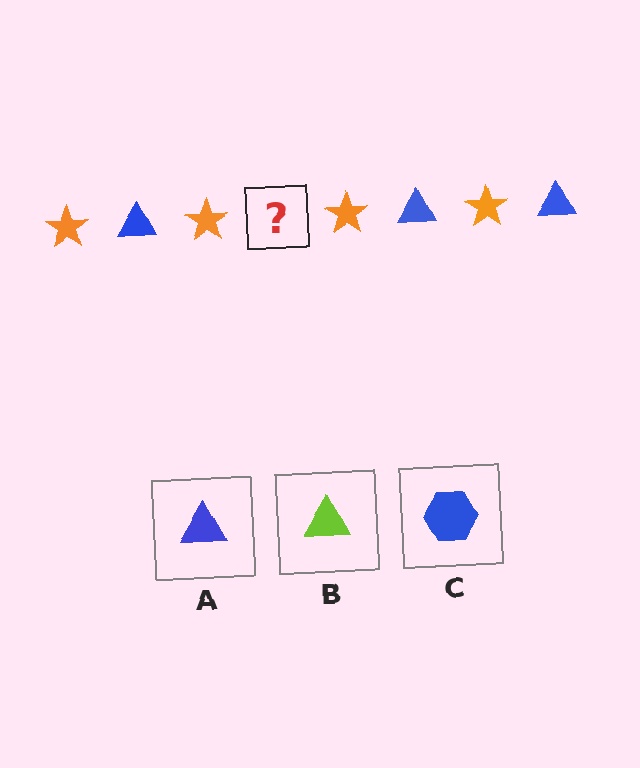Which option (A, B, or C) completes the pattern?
A.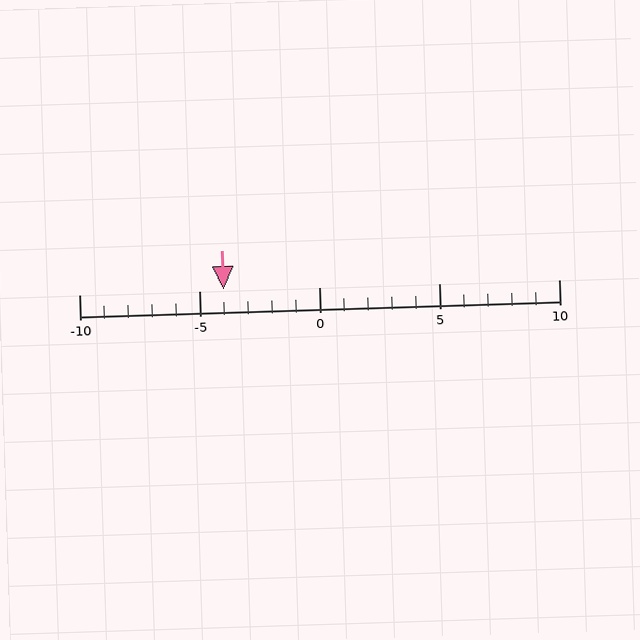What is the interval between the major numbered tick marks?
The major tick marks are spaced 5 units apart.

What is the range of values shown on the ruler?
The ruler shows values from -10 to 10.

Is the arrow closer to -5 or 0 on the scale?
The arrow is closer to -5.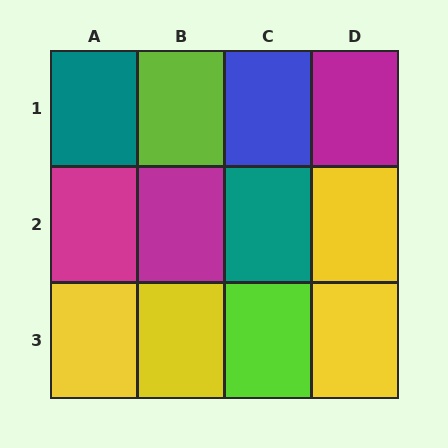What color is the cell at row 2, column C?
Teal.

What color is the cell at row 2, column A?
Magenta.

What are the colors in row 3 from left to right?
Yellow, yellow, lime, yellow.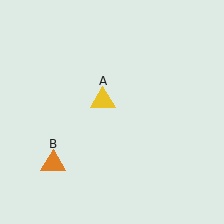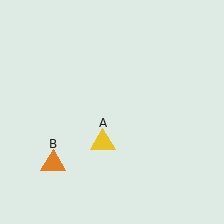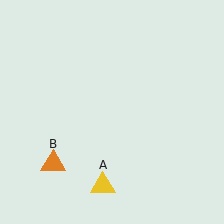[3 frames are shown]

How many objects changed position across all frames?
1 object changed position: yellow triangle (object A).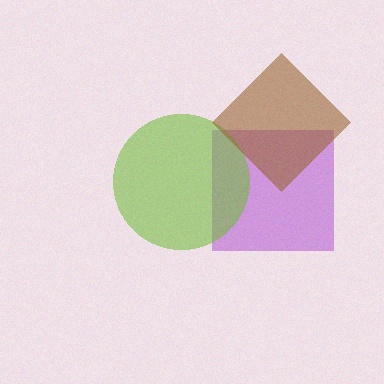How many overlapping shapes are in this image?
There are 3 overlapping shapes in the image.